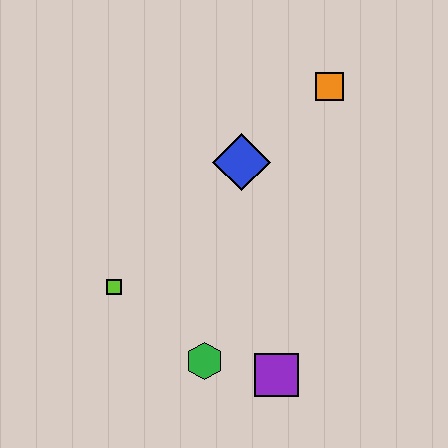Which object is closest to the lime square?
The green hexagon is closest to the lime square.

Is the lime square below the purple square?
No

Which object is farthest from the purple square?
The orange square is farthest from the purple square.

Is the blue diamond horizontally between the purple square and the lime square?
Yes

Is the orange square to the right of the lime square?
Yes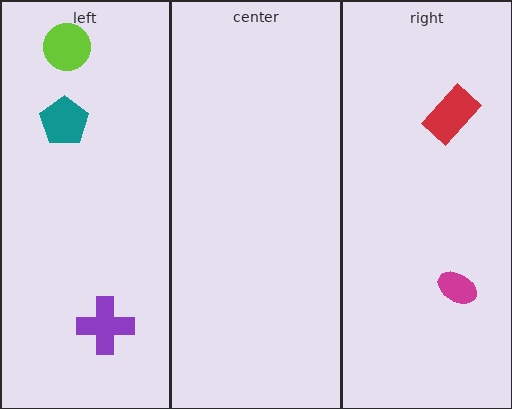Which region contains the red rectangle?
The right region.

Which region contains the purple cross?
The left region.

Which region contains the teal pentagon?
The left region.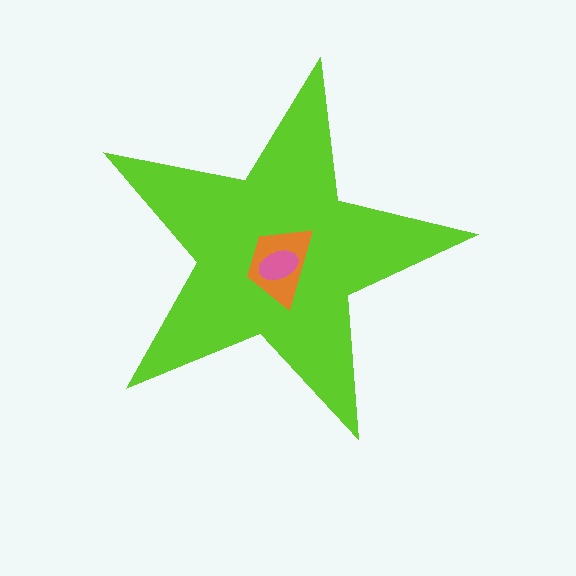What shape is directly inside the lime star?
The orange trapezoid.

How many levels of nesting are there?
3.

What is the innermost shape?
The pink ellipse.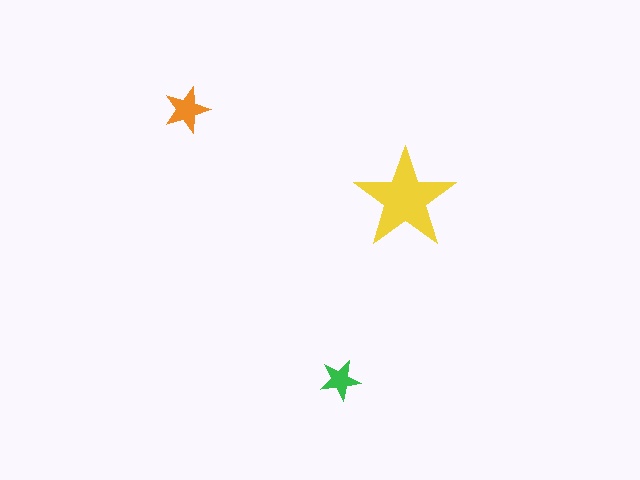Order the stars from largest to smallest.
the yellow one, the orange one, the green one.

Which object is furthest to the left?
The orange star is leftmost.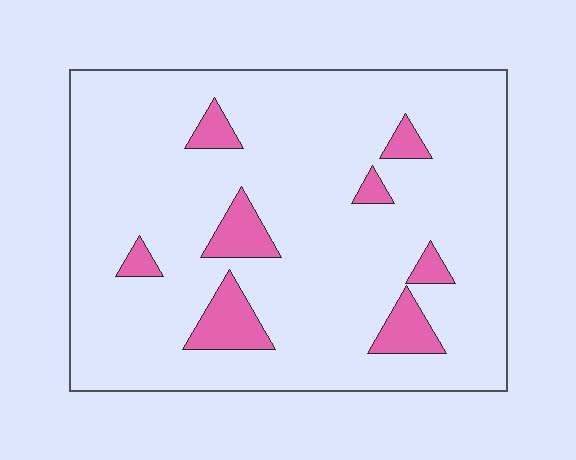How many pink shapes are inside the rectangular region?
8.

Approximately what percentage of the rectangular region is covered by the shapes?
Approximately 10%.